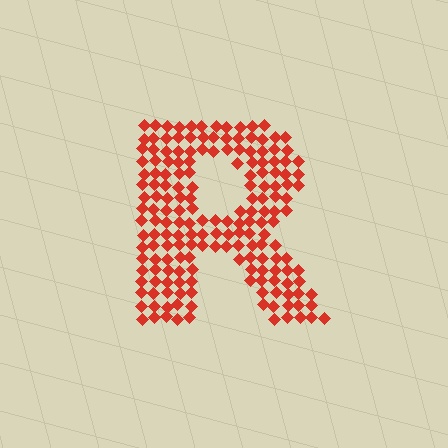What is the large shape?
The large shape is the letter R.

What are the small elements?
The small elements are diamonds.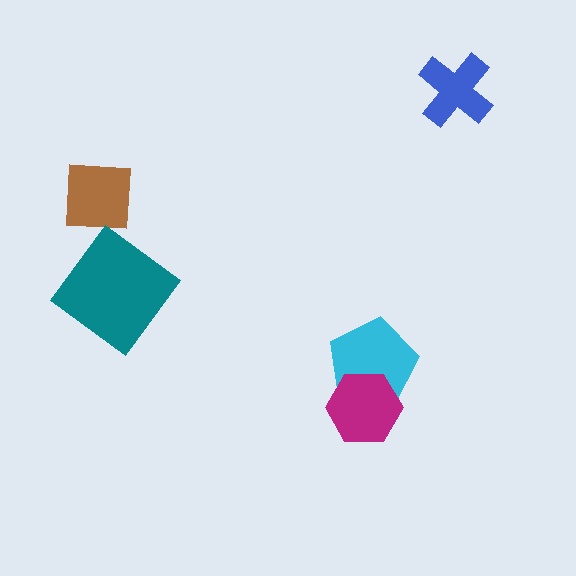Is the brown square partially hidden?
No, no other shape covers it.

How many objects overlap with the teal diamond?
0 objects overlap with the teal diamond.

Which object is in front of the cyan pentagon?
The magenta hexagon is in front of the cyan pentagon.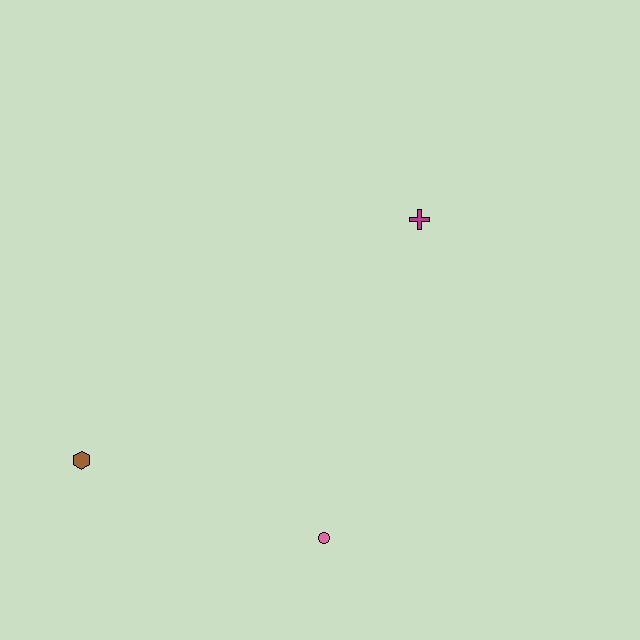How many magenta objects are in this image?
There is 1 magenta object.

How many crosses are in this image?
There is 1 cross.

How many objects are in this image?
There are 3 objects.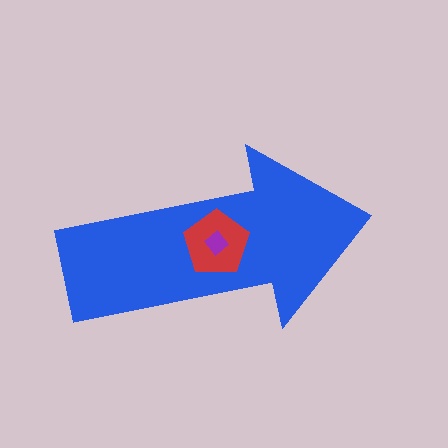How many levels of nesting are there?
3.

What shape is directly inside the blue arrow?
The red pentagon.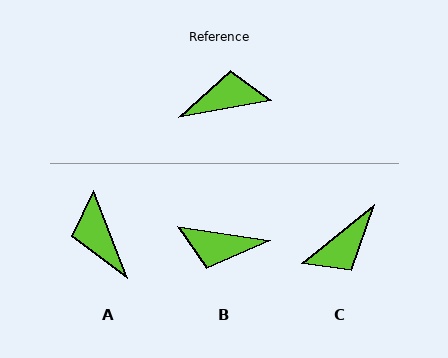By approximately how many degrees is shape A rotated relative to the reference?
Approximately 100 degrees counter-clockwise.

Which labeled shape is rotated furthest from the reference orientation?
B, about 161 degrees away.